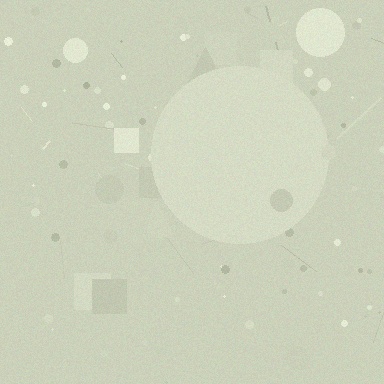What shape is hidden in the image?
A circle is hidden in the image.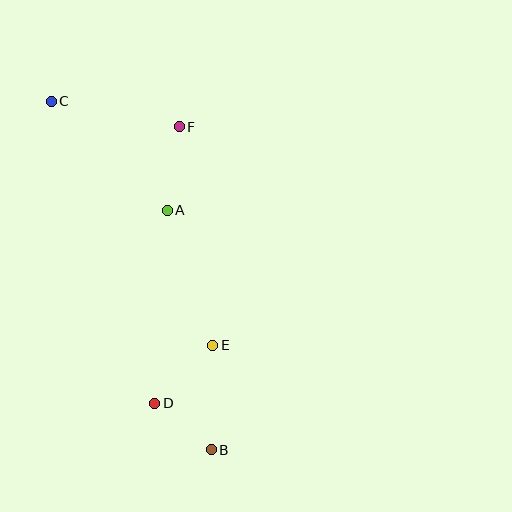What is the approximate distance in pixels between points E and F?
The distance between E and F is approximately 221 pixels.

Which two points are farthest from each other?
Points B and C are farthest from each other.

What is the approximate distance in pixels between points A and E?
The distance between A and E is approximately 143 pixels.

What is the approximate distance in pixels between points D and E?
The distance between D and E is approximately 82 pixels.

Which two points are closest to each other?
Points B and D are closest to each other.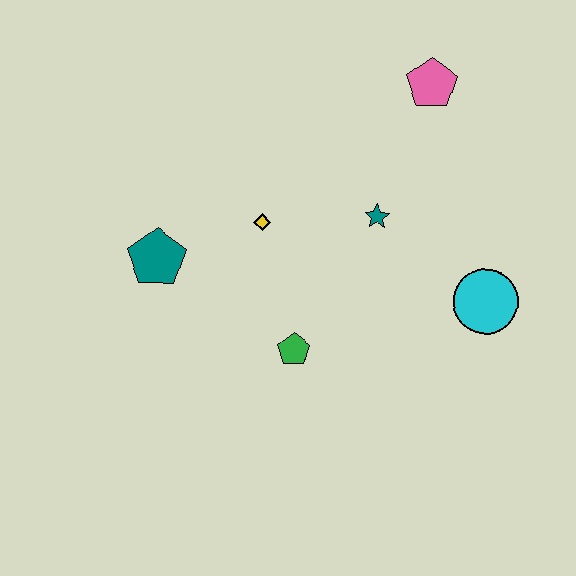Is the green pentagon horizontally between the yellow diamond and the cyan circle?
Yes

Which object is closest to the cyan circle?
The teal star is closest to the cyan circle.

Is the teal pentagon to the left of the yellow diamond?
Yes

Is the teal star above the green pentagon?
Yes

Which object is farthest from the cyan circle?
The teal pentagon is farthest from the cyan circle.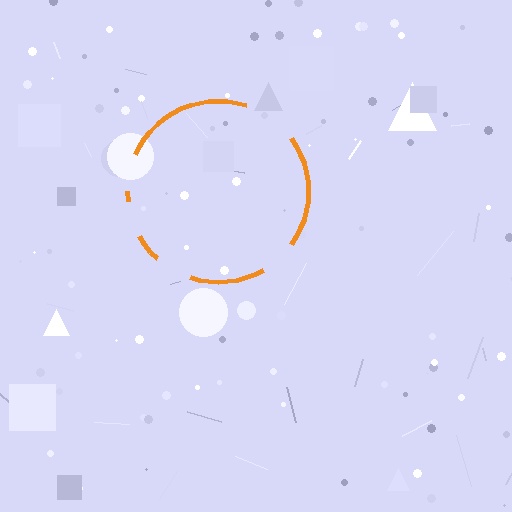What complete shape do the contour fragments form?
The contour fragments form a circle.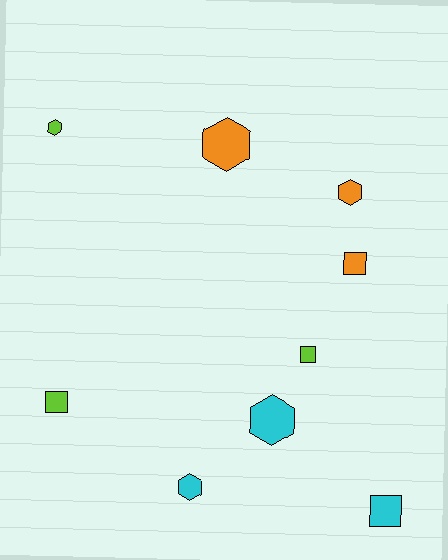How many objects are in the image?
There are 9 objects.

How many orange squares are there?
There is 1 orange square.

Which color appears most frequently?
Cyan, with 3 objects.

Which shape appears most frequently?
Hexagon, with 5 objects.